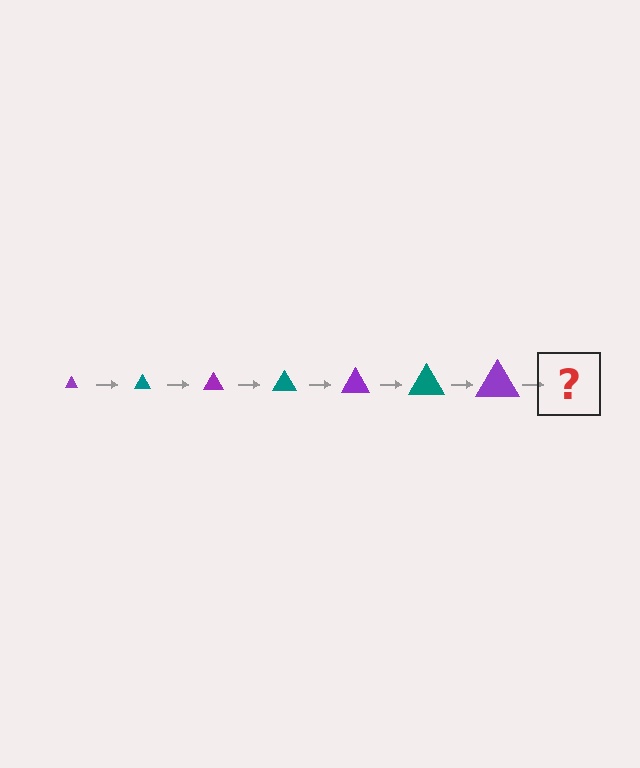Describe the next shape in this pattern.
It should be a teal triangle, larger than the previous one.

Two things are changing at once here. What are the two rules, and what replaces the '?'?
The two rules are that the triangle grows larger each step and the color cycles through purple and teal. The '?' should be a teal triangle, larger than the previous one.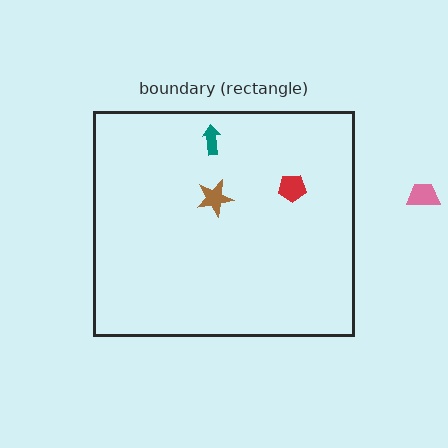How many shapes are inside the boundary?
3 inside, 1 outside.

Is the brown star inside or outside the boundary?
Inside.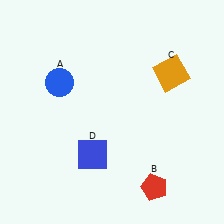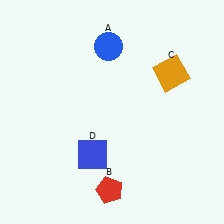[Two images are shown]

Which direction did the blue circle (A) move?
The blue circle (A) moved right.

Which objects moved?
The objects that moved are: the blue circle (A), the red pentagon (B).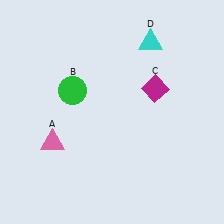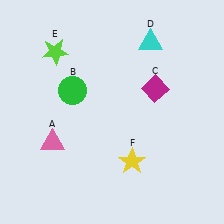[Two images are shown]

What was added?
A lime star (E), a yellow star (F) were added in Image 2.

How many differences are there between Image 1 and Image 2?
There are 2 differences between the two images.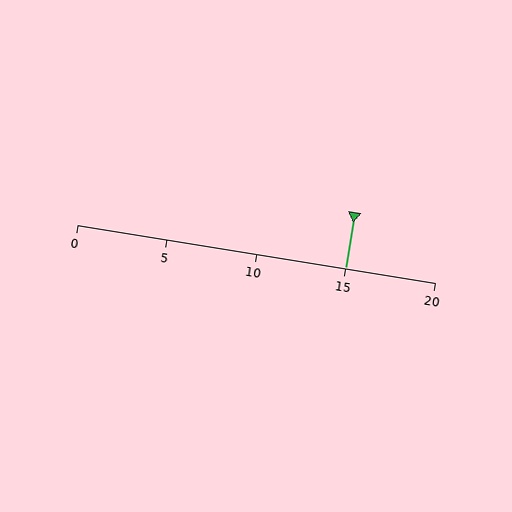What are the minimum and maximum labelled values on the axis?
The axis runs from 0 to 20.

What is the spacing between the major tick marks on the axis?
The major ticks are spaced 5 apart.